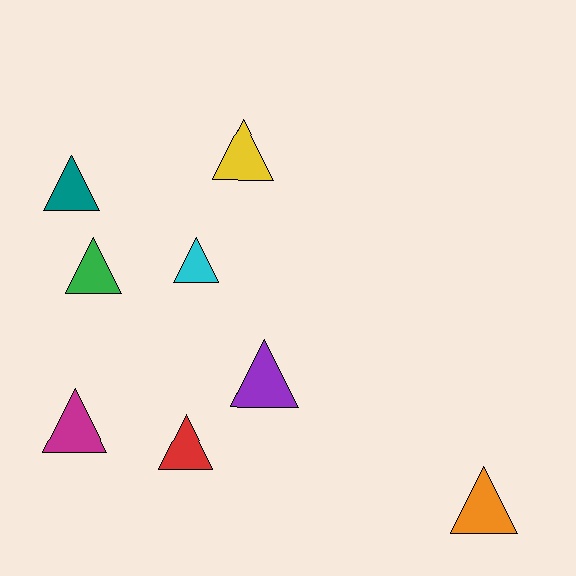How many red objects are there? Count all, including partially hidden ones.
There is 1 red object.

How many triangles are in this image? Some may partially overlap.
There are 8 triangles.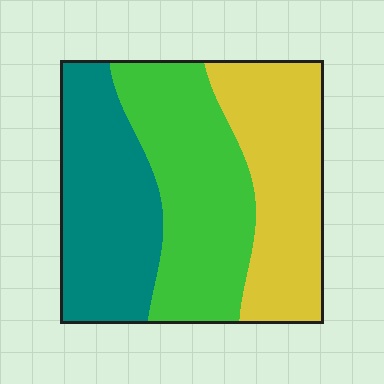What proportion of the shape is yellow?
Yellow covers about 30% of the shape.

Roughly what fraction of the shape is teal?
Teal takes up between a quarter and a half of the shape.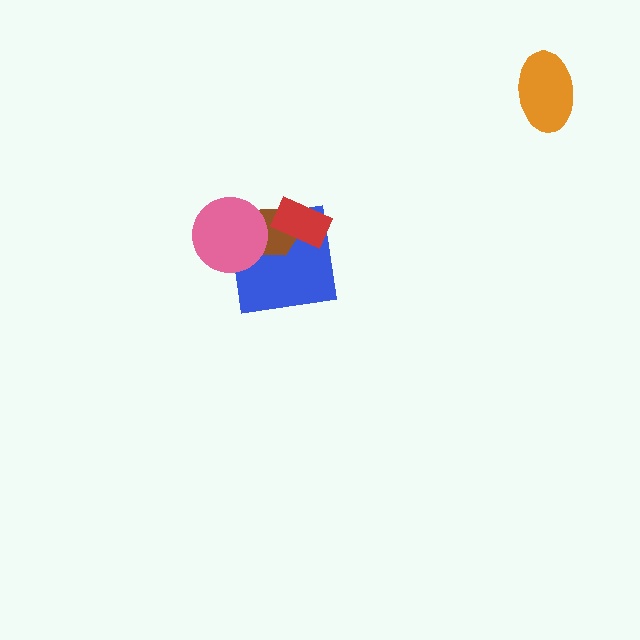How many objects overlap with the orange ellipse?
0 objects overlap with the orange ellipse.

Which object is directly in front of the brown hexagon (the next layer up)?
The red rectangle is directly in front of the brown hexagon.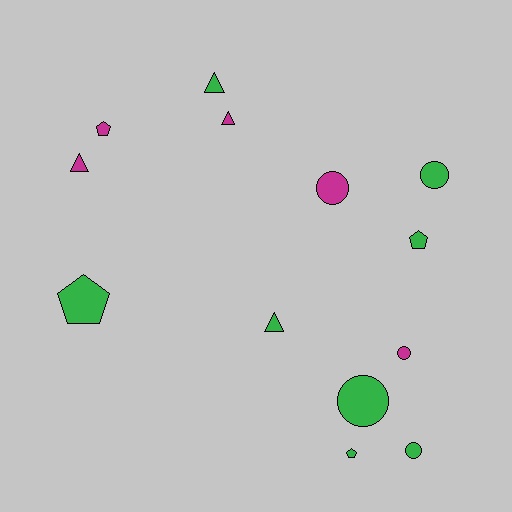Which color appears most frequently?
Green, with 8 objects.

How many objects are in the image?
There are 13 objects.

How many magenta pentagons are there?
There is 1 magenta pentagon.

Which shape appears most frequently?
Circle, with 5 objects.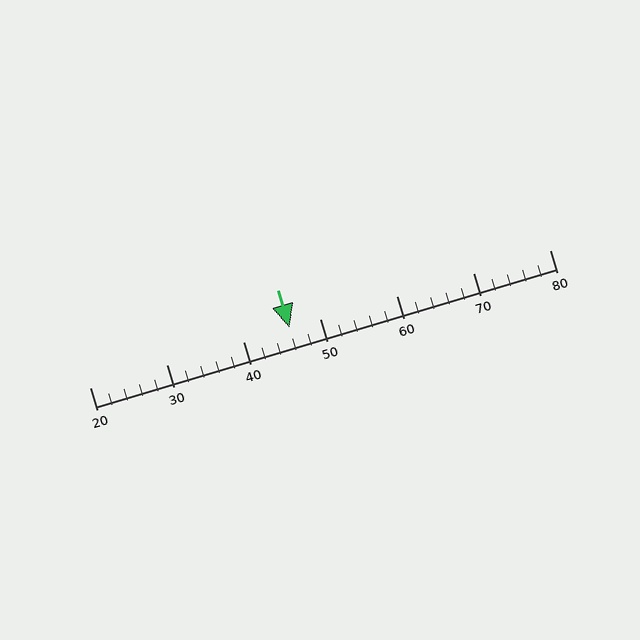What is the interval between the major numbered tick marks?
The major tick marks are spaced 10 units apart.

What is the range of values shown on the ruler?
The ruler shows values from 20 to 80.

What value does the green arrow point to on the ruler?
The green arrow points to approximately 46.